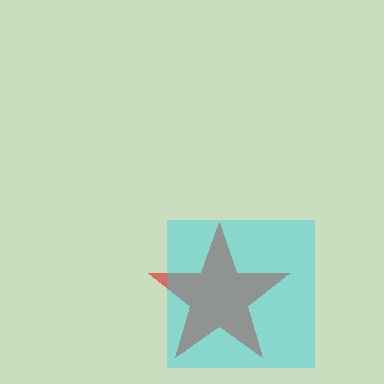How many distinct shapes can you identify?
There are 2 distinct shapes: a red star, a cyan square.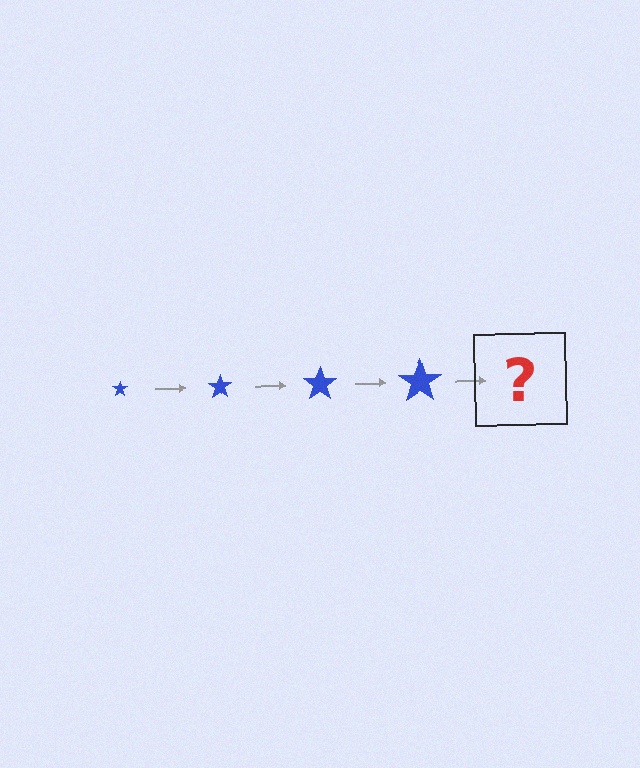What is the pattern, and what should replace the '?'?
The pattern is that the star gets progressively larger each step. The '?' should be a blue star, larger than the previous one.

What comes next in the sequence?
The next element should be a blue star, larger than the previous one.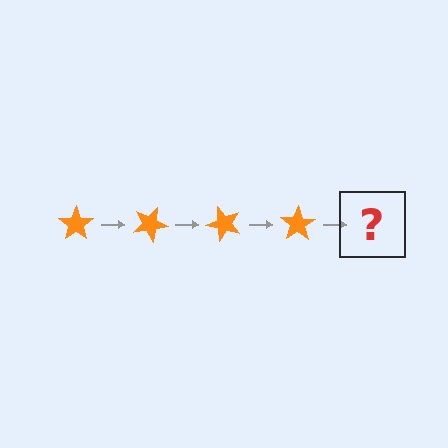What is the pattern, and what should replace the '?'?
The pattern is that the star rotates 25 degrees each step. The '?' should be an orange star rotated 100 degrees.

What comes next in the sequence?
The next element should be an orange star rotated 100 degrees.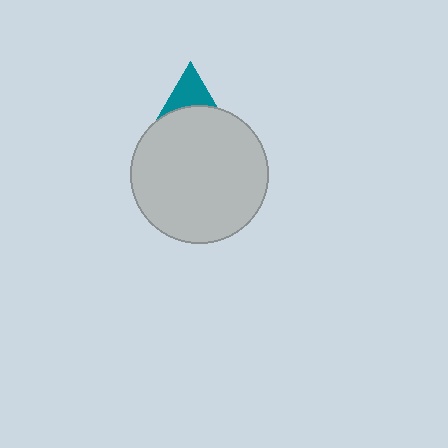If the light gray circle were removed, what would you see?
You would see the complete teal triangle.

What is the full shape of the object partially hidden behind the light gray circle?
The partially hidden object is a teal triangle.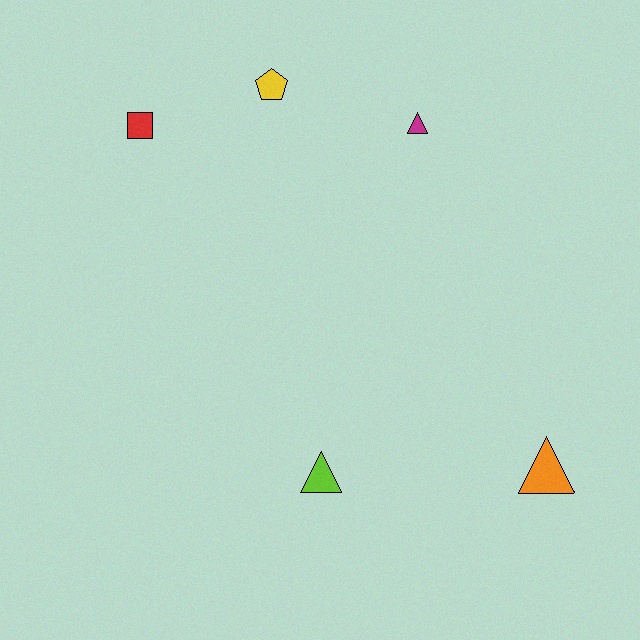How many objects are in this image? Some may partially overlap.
There are 5 objects.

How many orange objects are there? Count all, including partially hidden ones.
There is 1 orange object.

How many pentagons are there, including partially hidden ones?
There is 1 pentagon.